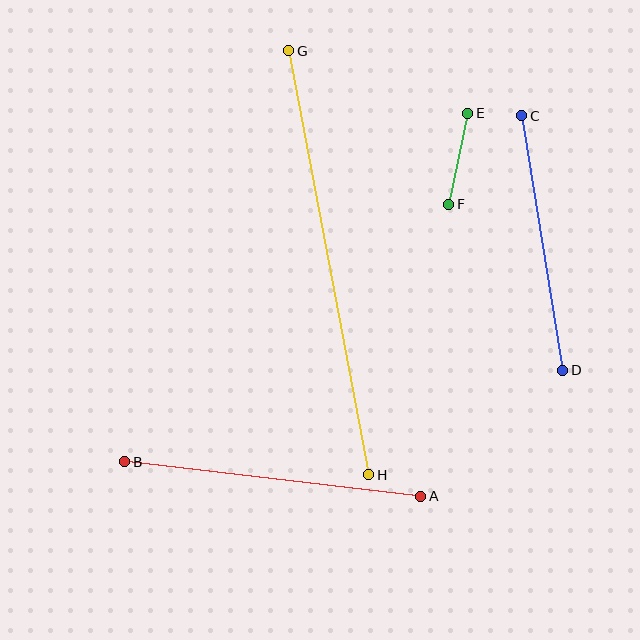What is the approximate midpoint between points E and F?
The midpoint is at approximately (458, 159) pixels.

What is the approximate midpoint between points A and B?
The midpoint is at approximately (273, 479) pixels.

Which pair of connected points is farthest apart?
Points G and H are farthest apart.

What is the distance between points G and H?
The distance is approximately 431 pixels.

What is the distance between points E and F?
The distance is approximately 93 pixels.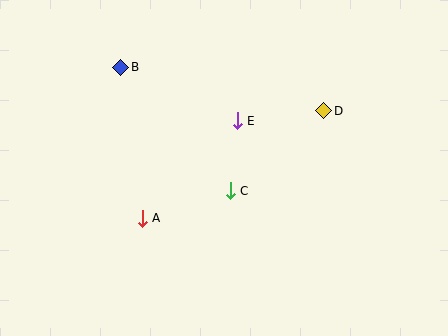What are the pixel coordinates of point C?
Point C is at (230, 191).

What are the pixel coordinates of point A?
Point A is at (142, 218).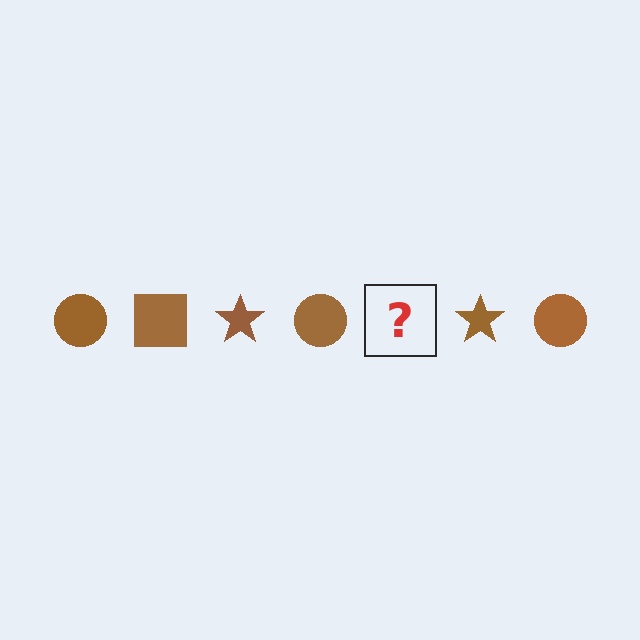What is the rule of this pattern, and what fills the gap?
The rule is that the pattern cycles through circle, square, star shapes in brown. The gap should be filled with a brown square.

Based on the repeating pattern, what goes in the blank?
The blank should be a brown square.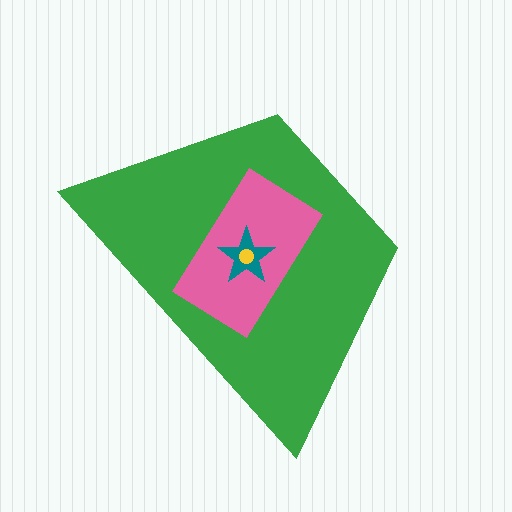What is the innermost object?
The yellow circle.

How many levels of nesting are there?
4.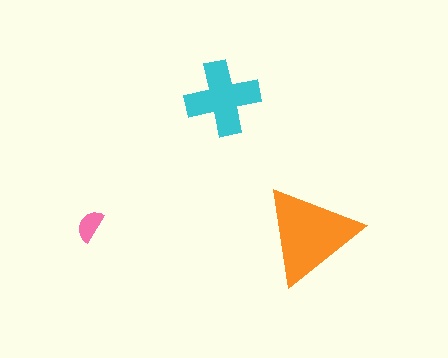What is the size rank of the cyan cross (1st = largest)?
2nd.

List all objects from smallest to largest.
The pink semicircle, the cyan cross, the orange triangle.